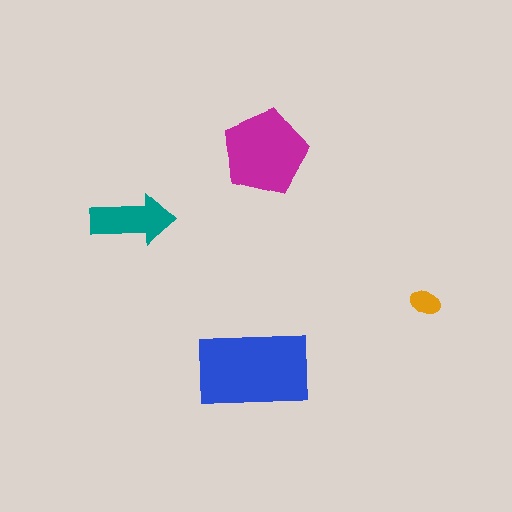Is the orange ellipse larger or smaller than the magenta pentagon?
Smaller.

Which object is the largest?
The blue rectangle.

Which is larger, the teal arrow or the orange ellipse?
The teal arrow.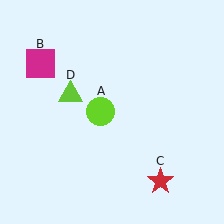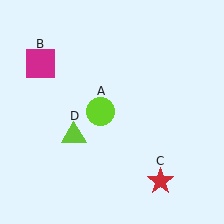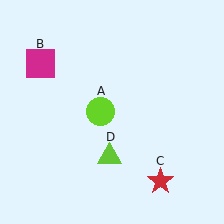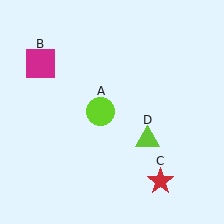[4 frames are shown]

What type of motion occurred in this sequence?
The lime triangle (object D) rotated counterclockwise around the center of the scene.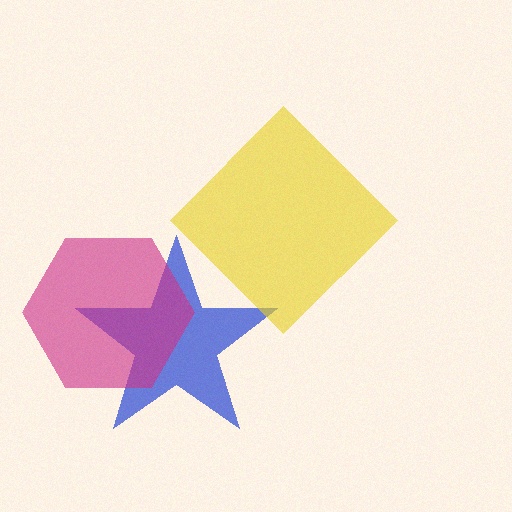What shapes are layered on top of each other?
The layered shapes are: a blue star, a magenta hexagon, a yellow diamond.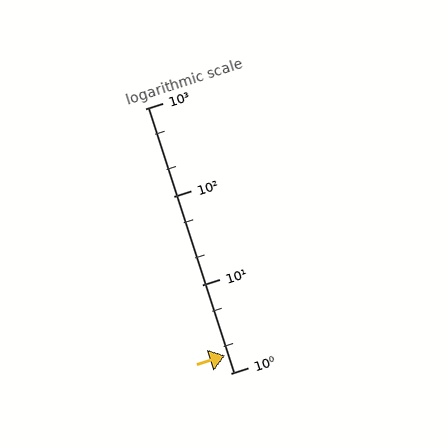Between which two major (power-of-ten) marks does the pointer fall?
The pointer is between 1 and 10.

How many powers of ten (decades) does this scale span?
The scale spans 3 decades, from 1 to 1000.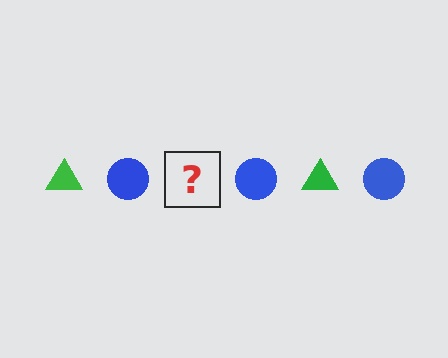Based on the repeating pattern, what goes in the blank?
The blank should be a green triangle.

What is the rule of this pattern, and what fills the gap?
The rule is that the pattern alternates between green triangle and blue circle. The gap should be filled with a green triangle.